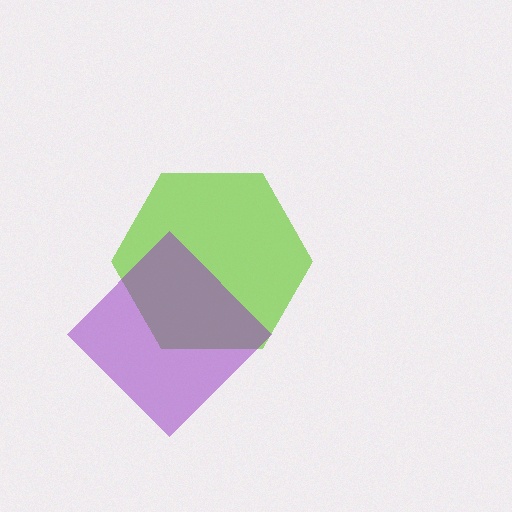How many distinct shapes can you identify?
There are 2 distinct shapes: a lime hexagon, a purple diamond.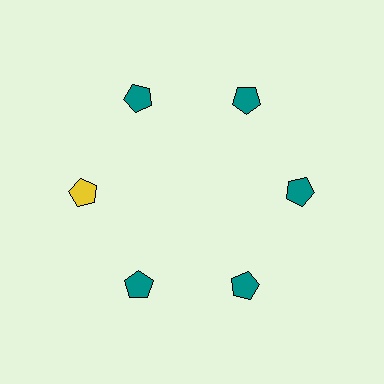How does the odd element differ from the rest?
It has a different color: yellow instead of teal.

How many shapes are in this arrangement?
There are 6 shapes arranged in a ring pattern.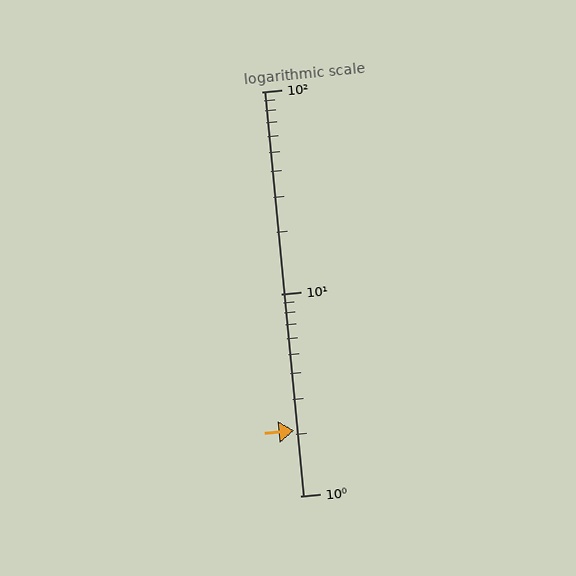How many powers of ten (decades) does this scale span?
The scale spans 2 decades, from 1 to 100.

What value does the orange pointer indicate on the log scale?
The pointer indicates approximately 2.1.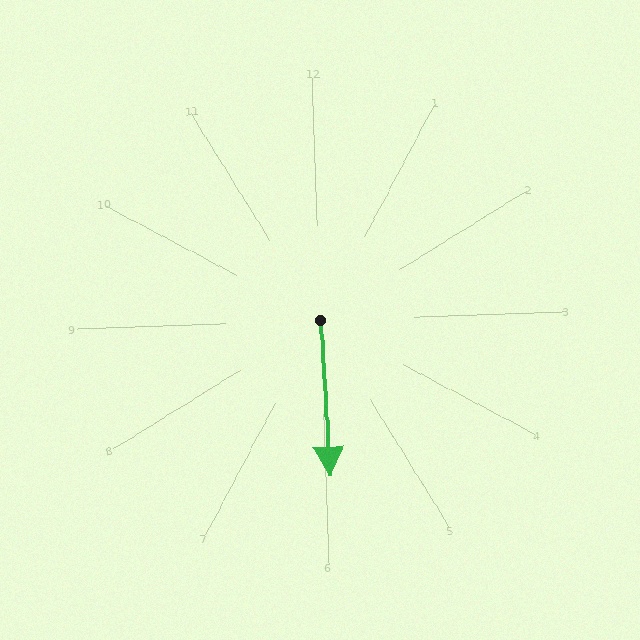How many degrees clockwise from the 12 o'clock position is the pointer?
Approximately 178 degrees.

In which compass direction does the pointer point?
South.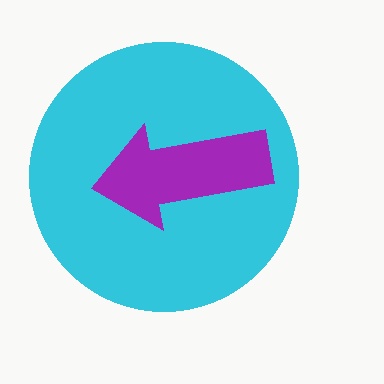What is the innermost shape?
The purple arrow.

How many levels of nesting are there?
2.